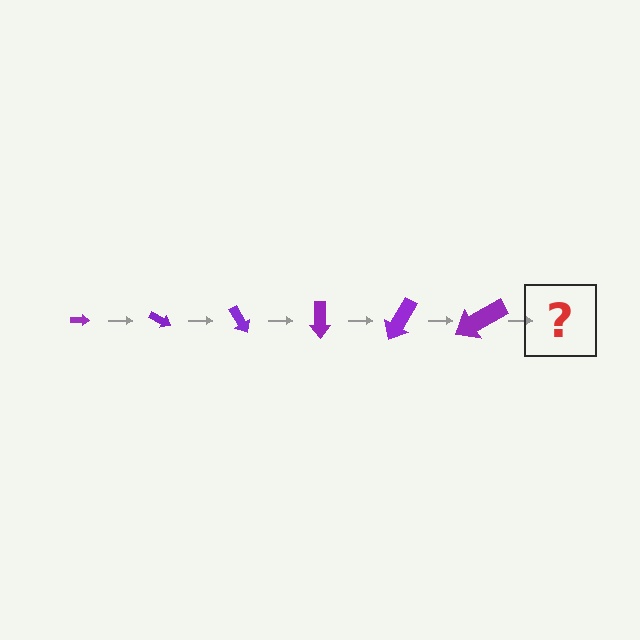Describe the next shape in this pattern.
It should be an arrow, larger than the previous one and rotated 180 degrees from the start.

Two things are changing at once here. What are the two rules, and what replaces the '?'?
The two rules are that the arrow grows larger each step and it rotates 30 degrees each step. The '?' should be an arrow, larger than the previous one and rotated 180 degrees from the start.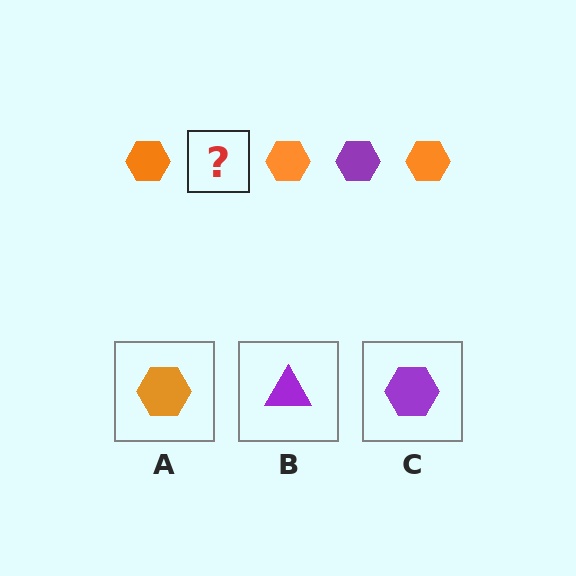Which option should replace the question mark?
Option C.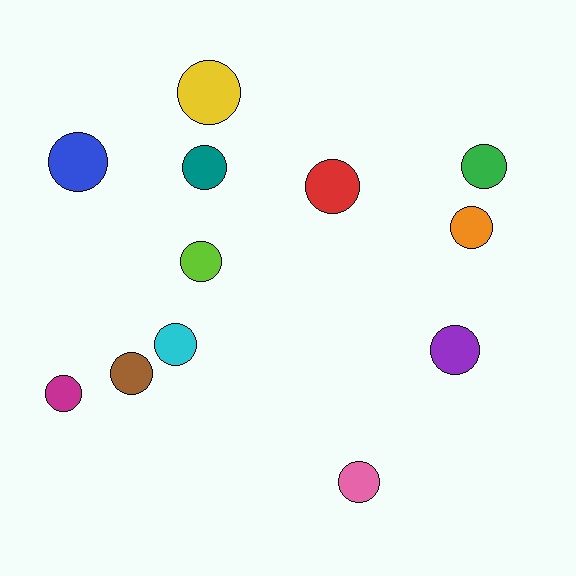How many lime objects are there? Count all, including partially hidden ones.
There is 1 lime object.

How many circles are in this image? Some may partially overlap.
There are 12 circles.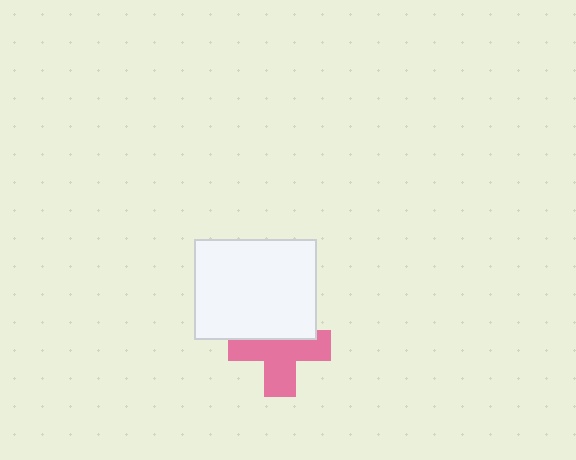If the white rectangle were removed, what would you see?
You would see the complete pink cross.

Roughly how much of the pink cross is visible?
About half of it is visible (roughly 64%).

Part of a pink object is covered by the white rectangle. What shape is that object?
It is a cross.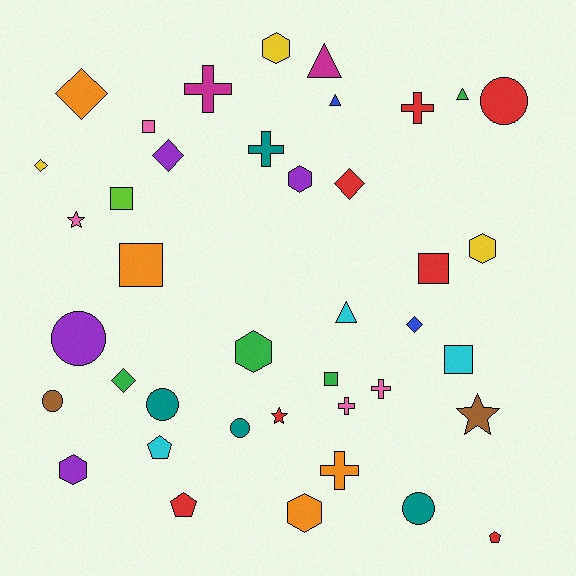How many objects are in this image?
There are 40 objects.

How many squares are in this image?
There are 6 squares.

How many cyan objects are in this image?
There are 3 cyan objects.